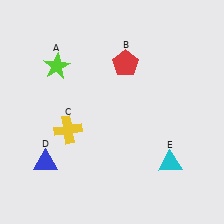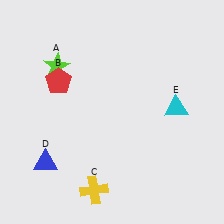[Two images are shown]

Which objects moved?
The objects that moved are: the red pentagon (B), the yellow cross (C), the cyan triangle (E).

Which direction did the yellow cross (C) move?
The yellow cross (C) moved down.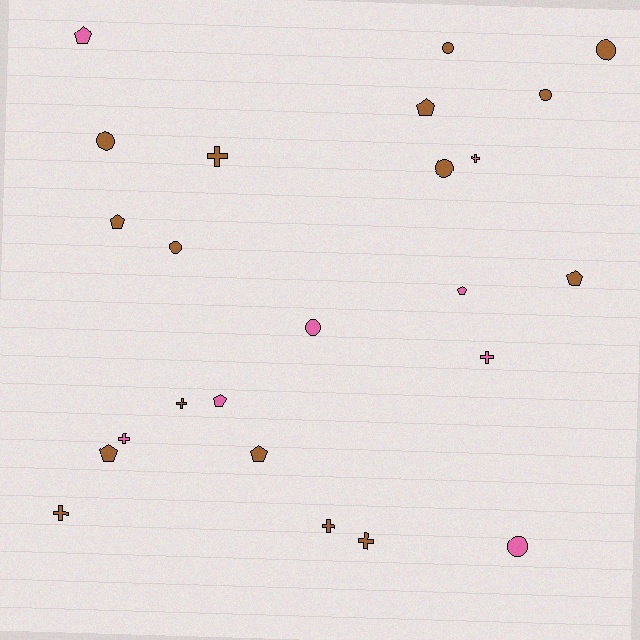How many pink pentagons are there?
There are 3 pink pentagons.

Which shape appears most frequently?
Circle, with 8 objects.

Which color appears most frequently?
Brown, with 16 objects.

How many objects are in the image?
There are 24 objects.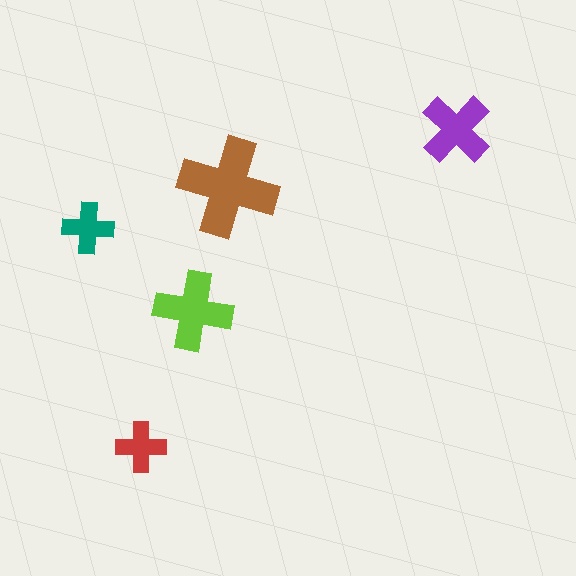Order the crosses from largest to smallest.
the brown one, the lime one, the purple one, the teal one, the red one.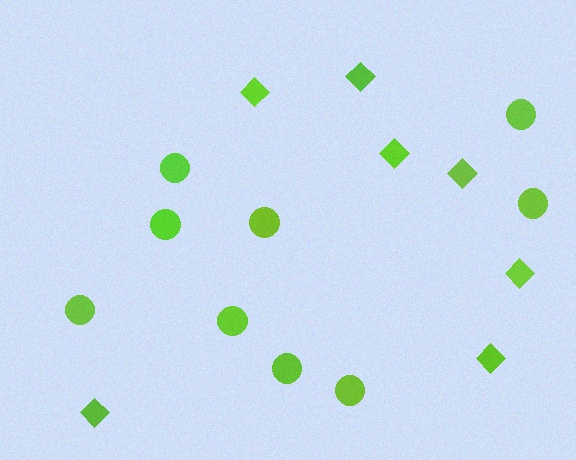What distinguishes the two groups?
There are 2 groups: one group of diamonds (7) and one group of circles (9).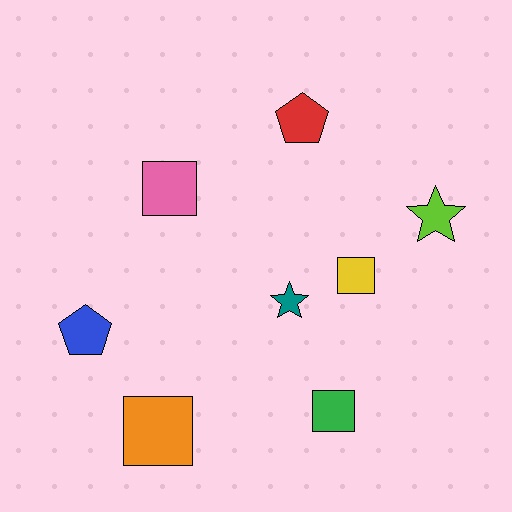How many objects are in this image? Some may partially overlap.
There are 8 objects.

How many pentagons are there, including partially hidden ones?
There are 2 pentagons.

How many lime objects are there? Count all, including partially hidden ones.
There is 1 lime object.